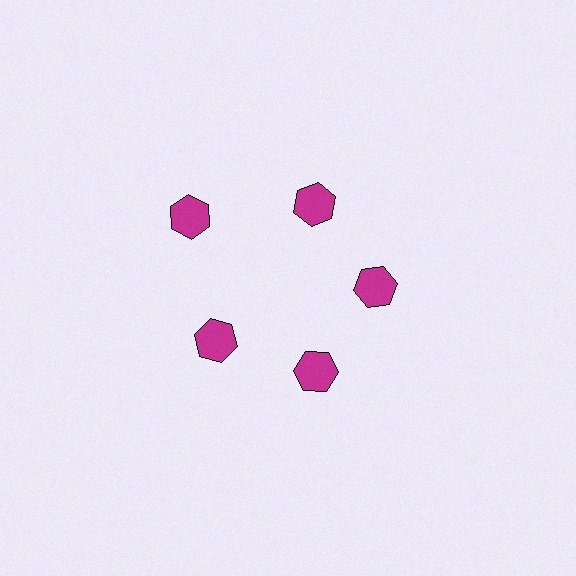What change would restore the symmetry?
The symmetry would be restored by moving it inward, back onto the ring so that all 5 hexagons sit at equal angles and equal distance from the center.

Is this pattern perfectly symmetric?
No. The 5 magenta hexagons are arranged in a ring, but one element near the 10 o'clock position is pushed outward from the center, breaking the 5-fold rotational symmetry.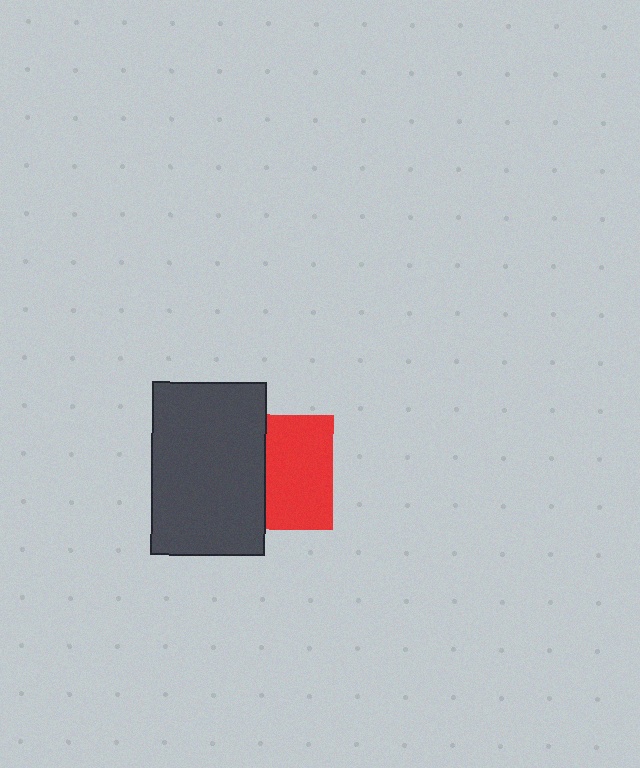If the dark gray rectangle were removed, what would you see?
You would see the complete red square.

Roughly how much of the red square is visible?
About half of it is visible (roughly 58%).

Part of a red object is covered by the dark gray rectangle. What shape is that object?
It is a square.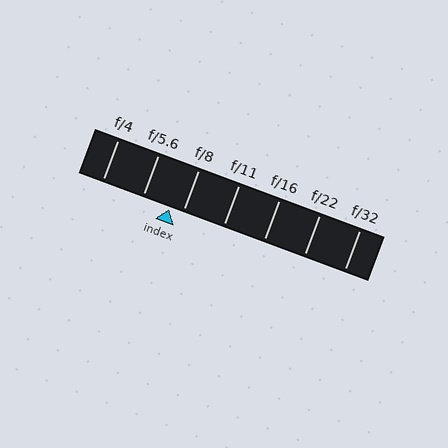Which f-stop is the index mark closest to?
The index mark is closest to f/8.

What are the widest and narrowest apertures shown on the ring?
The widest aperture shown is f/4 and the narrowest is f/32.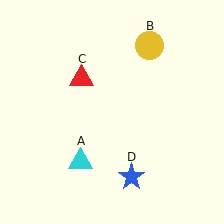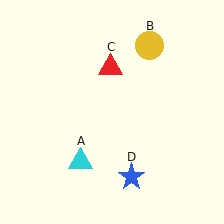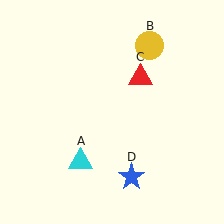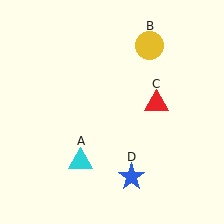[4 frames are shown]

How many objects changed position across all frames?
1 object changed position: red triangle (object C).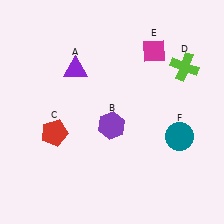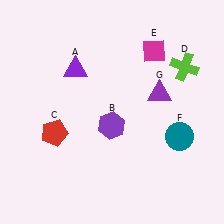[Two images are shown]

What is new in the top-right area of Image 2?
A purple triangle (G) was added in the top-right area of Image 2.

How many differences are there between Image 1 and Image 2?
There is 1 difference between the two images.